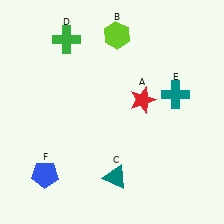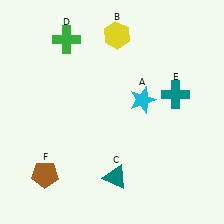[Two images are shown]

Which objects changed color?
A changed from red to cyan. B changed from lime to yellow. F changed from blue to brown.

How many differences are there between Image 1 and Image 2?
There are 3 differences between the two images.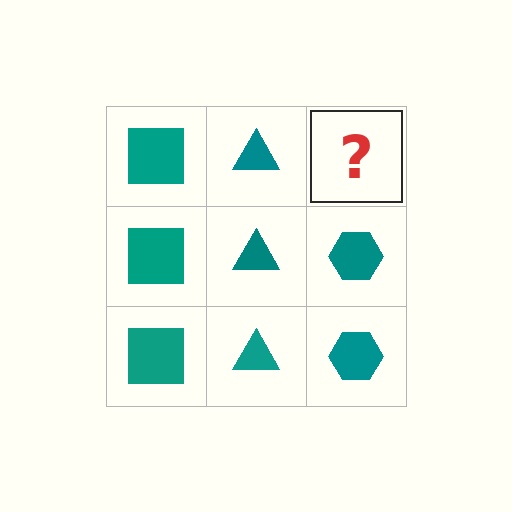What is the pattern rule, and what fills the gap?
The rule is that each column has a consistent shape. The gap should be filled with a teal hexagon.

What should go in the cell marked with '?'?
The missing cell should contain a teal hexagon.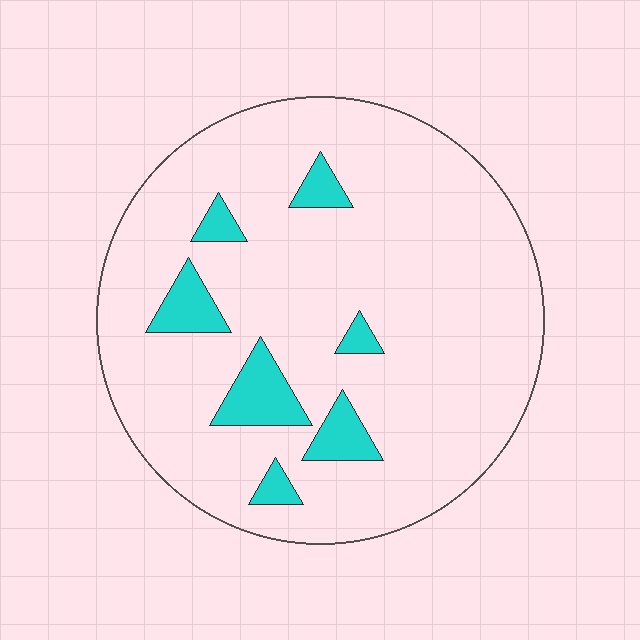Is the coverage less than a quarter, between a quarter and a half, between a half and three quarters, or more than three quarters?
Less than a quarter.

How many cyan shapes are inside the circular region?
7.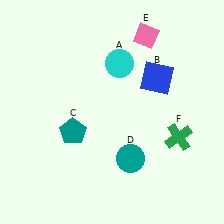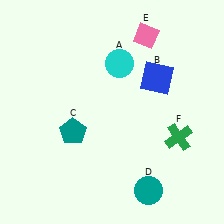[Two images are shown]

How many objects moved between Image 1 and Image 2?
1 object moved between the two images.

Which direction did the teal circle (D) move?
The teal circle (D) moved down.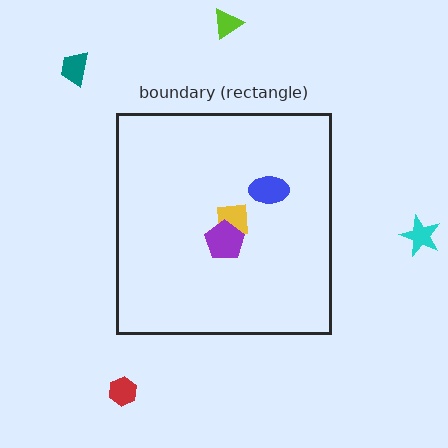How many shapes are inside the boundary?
3 inside, 4 outside.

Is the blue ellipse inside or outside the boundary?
Inside.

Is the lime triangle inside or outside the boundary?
Outside.